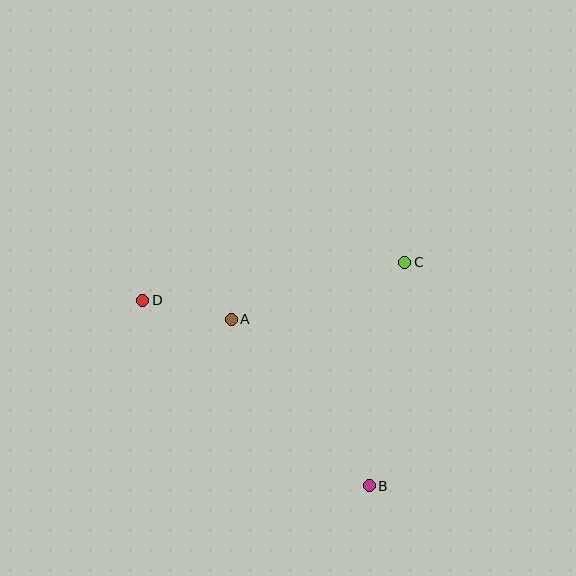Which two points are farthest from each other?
Points B and D are farthest from each other.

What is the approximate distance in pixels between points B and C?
The distance between B and C is approximately 227 pixels.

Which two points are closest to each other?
Points A and D are closest to each other.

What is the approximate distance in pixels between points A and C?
The distance between A and C is approximately 183 pixels.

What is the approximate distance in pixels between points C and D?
The distance between C and D is approximately 265 pixels.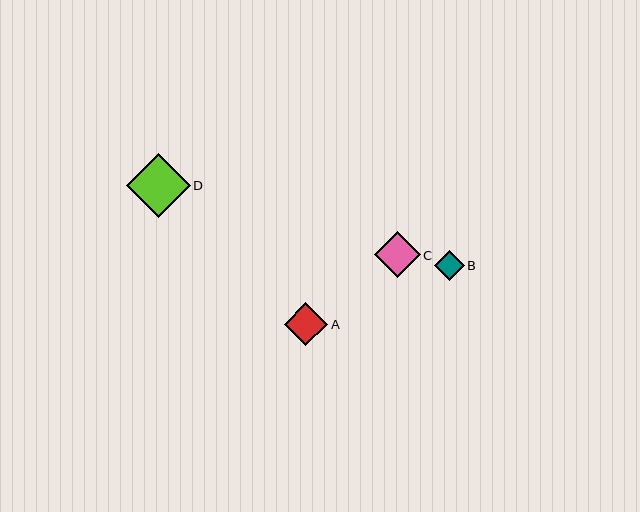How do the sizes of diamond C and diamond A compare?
Diamond C and diamond A are approximately the same size.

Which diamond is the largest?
Diamond D is the largest with a size of approximately 64 pixels.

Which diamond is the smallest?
Diamond B is the smallest with a size of approximately 29 pixels.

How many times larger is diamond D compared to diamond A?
Diamond D is approximately 1.5 times the size of diamond A.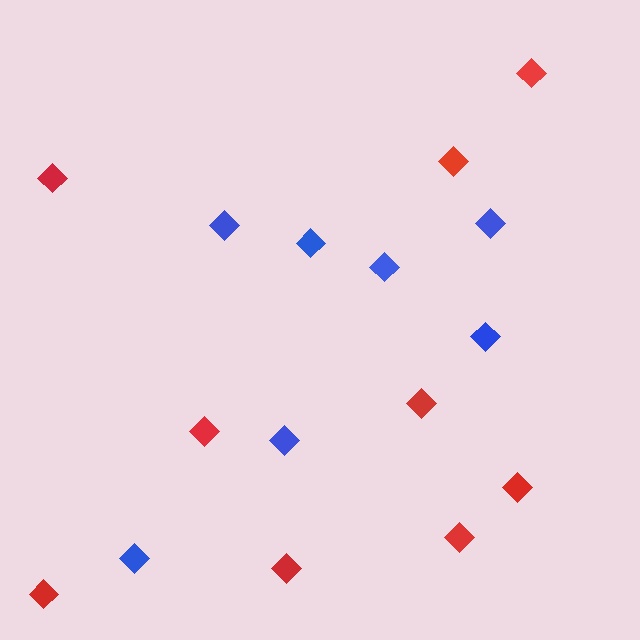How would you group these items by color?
There are 2 groups: one group of blue diamonds (7) and one group of red diamonds (9).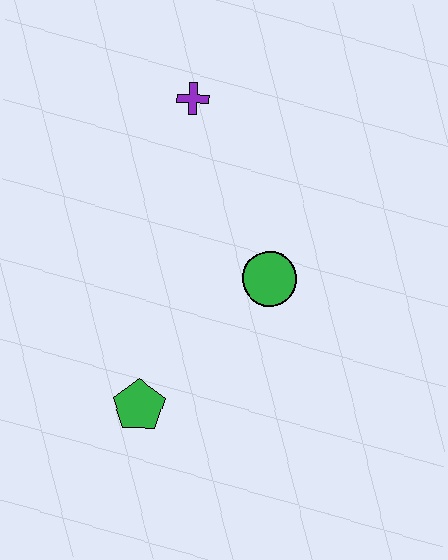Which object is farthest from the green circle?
The purple cross is farthest from the green circle.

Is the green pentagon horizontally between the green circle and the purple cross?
No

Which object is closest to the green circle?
The green pentagon is closest to the green circle.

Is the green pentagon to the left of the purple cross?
Yes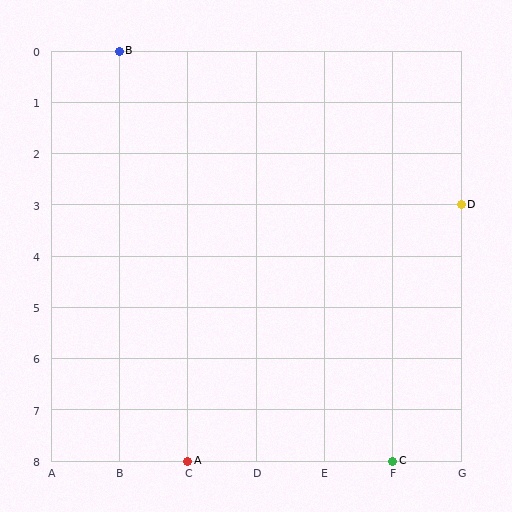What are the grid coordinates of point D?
Point D is at grid coordinates (G, 3).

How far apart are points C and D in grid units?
Points C and D are 1 column and 5 rows apart (about 5.1 grid units diagonally).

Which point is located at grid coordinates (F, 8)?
Point C is at (F, 8).